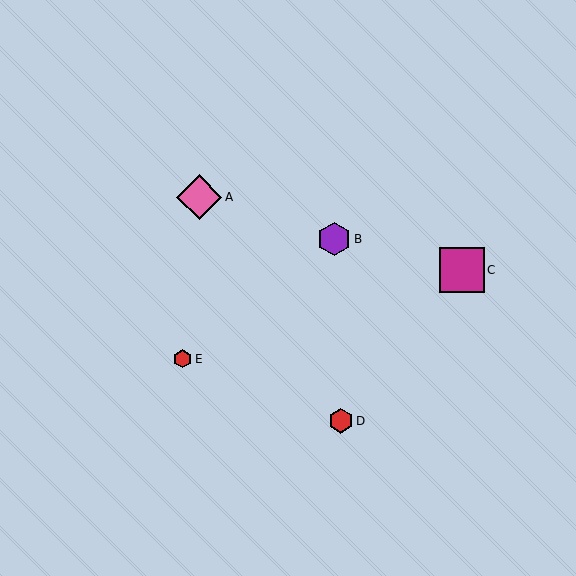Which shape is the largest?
The magenta square (labeled C) is the largest.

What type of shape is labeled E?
Shape E is a red hexagon.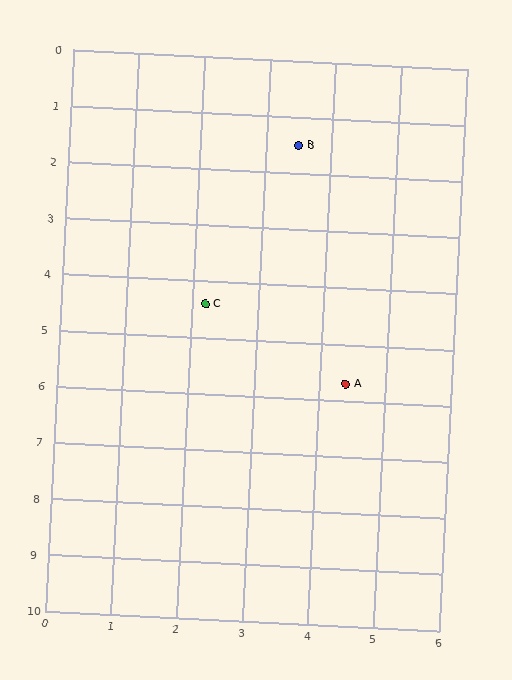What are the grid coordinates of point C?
Point C is at approximately (2.2, 4.4).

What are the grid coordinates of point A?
Point A is at approximately (4.4, 5.7).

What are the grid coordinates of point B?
Point B is at approximately (3.5, 1.5).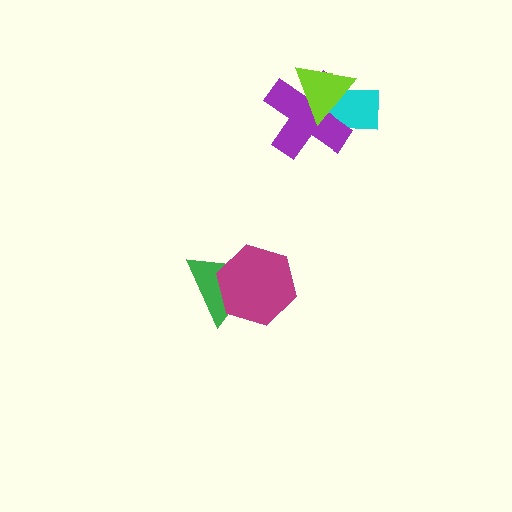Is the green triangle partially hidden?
Yes, it is partially covered by another shape.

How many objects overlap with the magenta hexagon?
1 object overlaps with the magenta hexagon.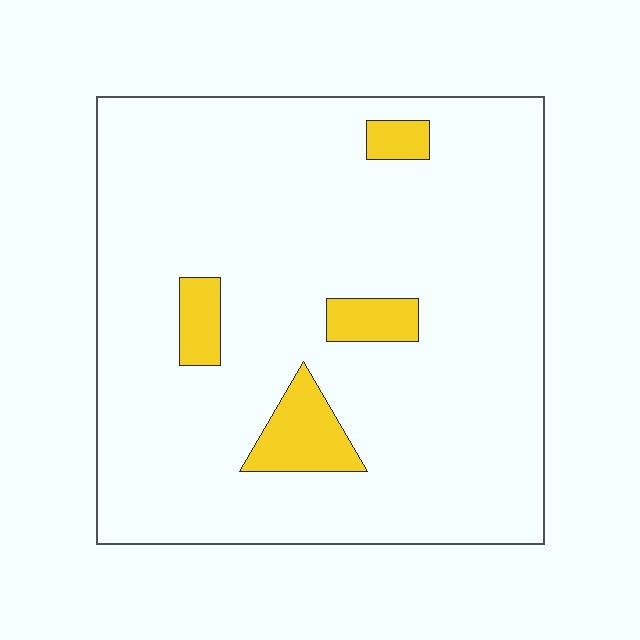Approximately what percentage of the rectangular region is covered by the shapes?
Approximately 10%.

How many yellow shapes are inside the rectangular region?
4.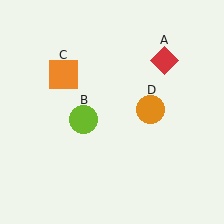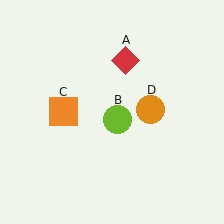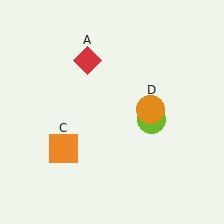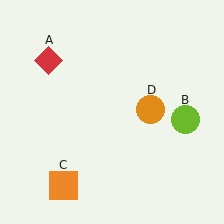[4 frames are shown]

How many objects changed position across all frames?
3 objects changed position: red diamond (object A), lime circle (object B), orange square (object C).